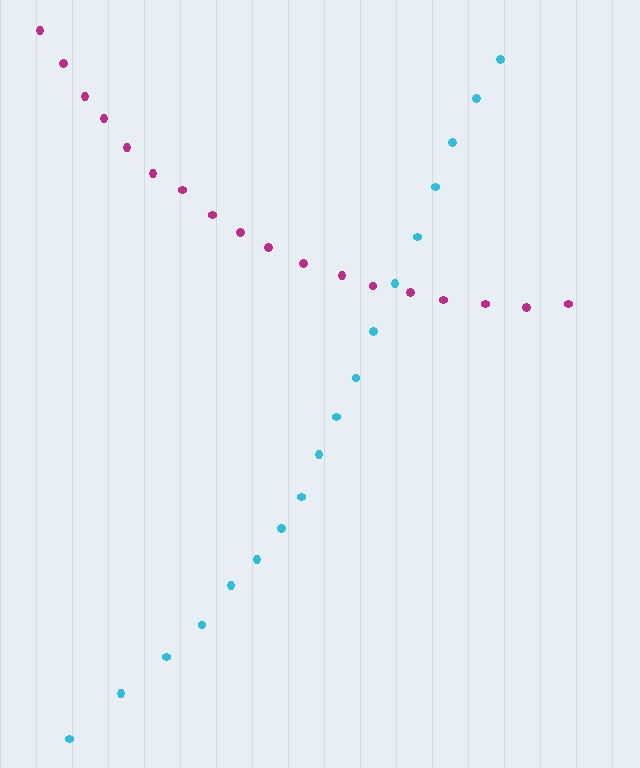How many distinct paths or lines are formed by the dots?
There are 2 distinct paths.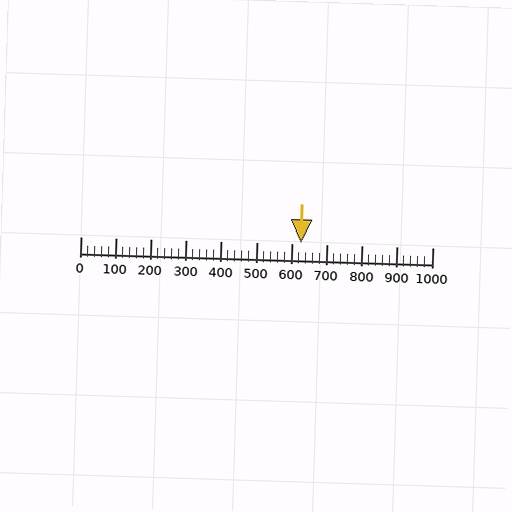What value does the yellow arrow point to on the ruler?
The yellow arrow points to approximately 626.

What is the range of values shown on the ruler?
The ruler shows values from 0 to 1000.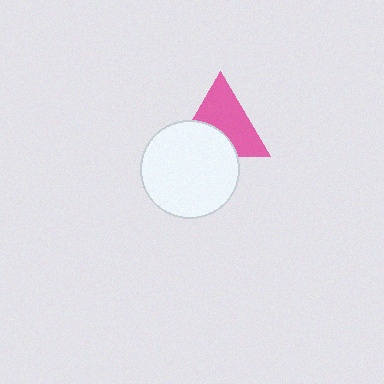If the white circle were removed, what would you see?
You would see the complete pink triangle.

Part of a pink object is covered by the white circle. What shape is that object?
It is a triangle.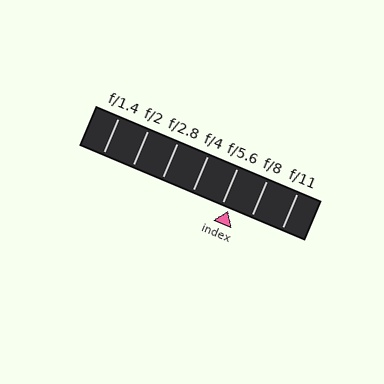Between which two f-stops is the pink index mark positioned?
The index mark is between f/5.6 and f/8.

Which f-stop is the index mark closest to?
The index mark is closest to f/5.6.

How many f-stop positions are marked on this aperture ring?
There are 7 f-stop positions marked.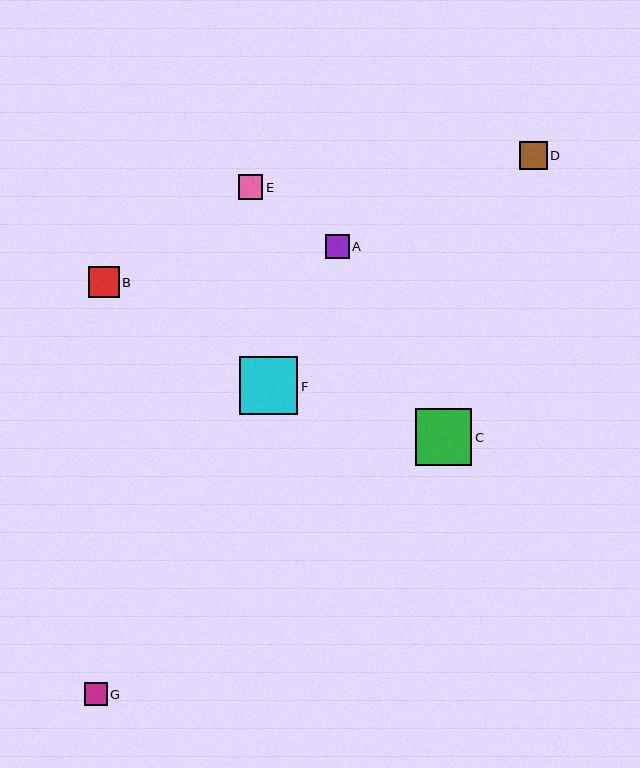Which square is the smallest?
Square G is the smallest with a size of approximately 23 pixels.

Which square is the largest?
Square F is the largest with a size of approximately 58 pixels.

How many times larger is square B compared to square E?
Square B is approximately 1.2 times the size of square E.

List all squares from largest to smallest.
From largest to smallest: F, C, B, D, E, A, G.